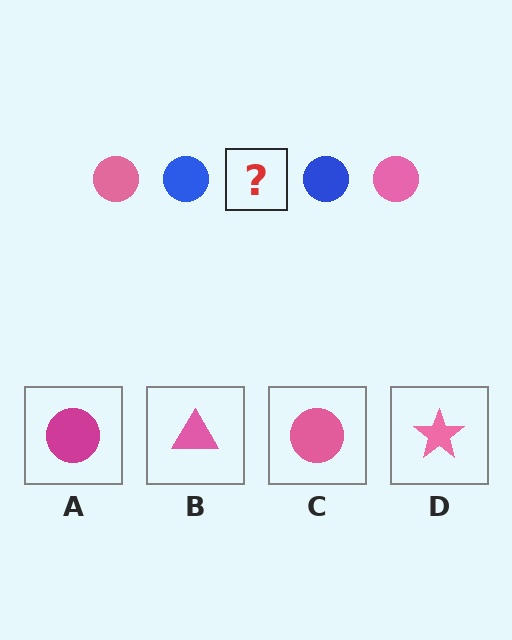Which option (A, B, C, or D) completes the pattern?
C.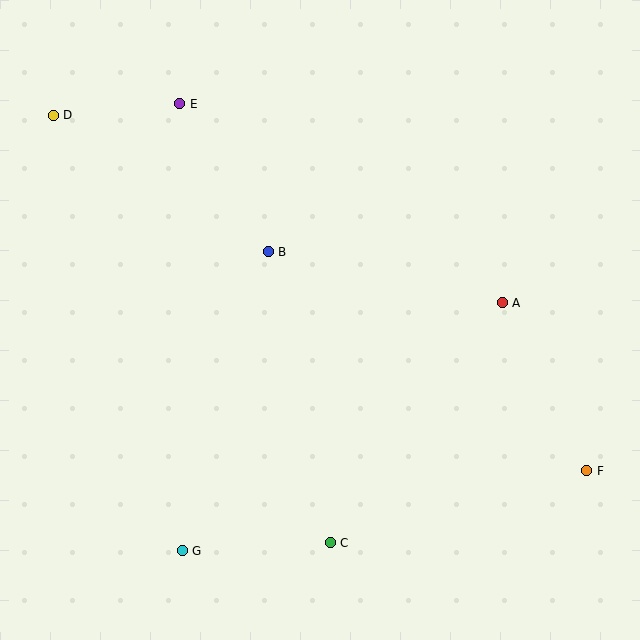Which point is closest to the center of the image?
Point B at (268, 252) is closest to the center.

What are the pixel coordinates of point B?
Point B is at (268, 252).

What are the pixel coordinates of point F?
Point F is at (587, 471).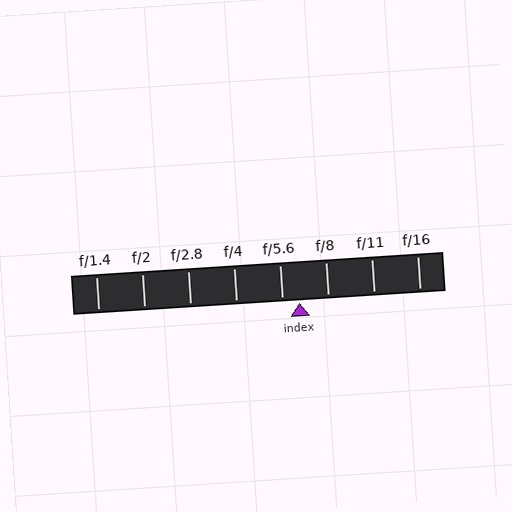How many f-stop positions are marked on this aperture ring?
There are 8 f-stop positions marked.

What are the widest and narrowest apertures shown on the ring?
The widest aperture shown is f/1.4 and the narrowest is f/16.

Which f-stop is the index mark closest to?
The index mark is closest to f/5.6.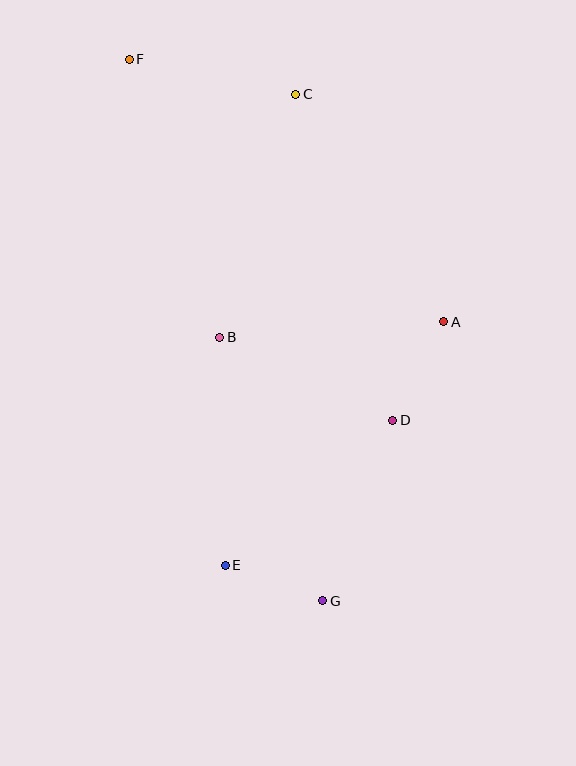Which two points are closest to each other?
Points E and G are closest to each other.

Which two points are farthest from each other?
Points F and G are farthest from each other.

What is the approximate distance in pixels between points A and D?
The distance between A and D is approximately 111 pixels.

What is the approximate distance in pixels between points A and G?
The distance between A and G is approximately 304 pixels.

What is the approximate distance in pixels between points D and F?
The distance between D and F is approximately 447 pixels.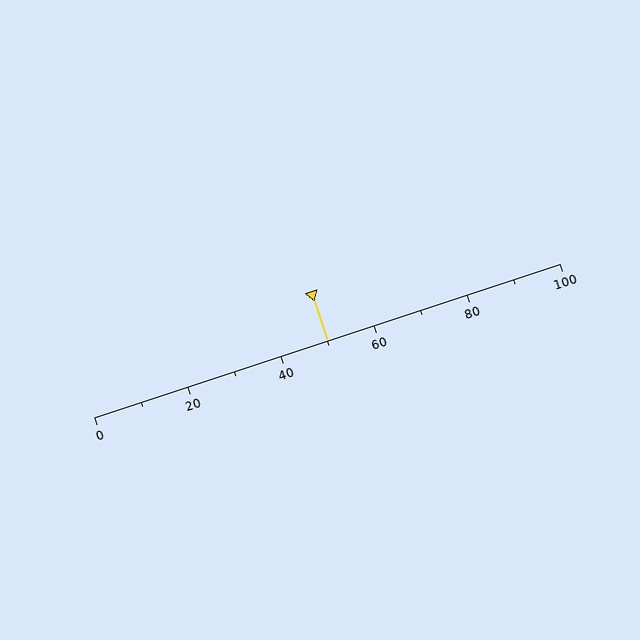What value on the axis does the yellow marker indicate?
The marker indicates approximately 50.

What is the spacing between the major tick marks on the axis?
The major ticks are spaced 20 apart.